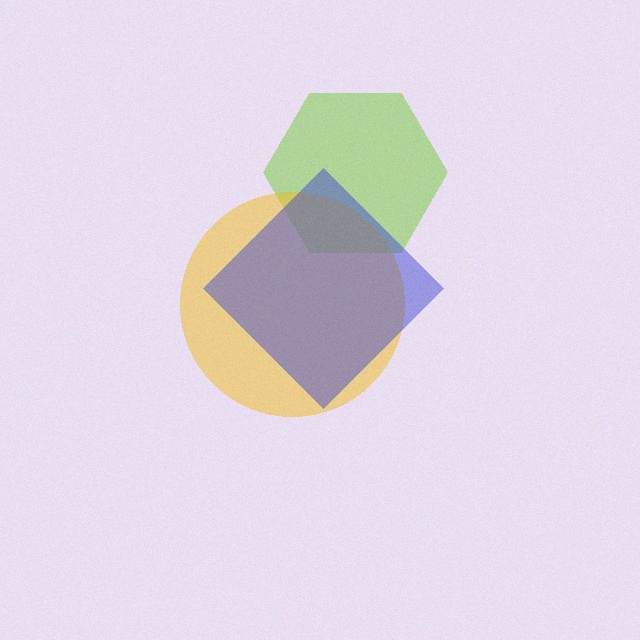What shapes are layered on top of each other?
The layered shapes are: a lime hexagon, a yellow circle, a blue diamond.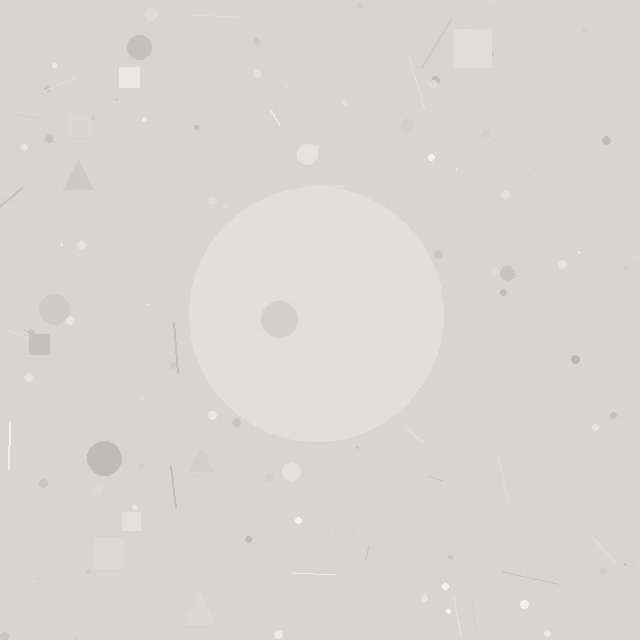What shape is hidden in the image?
A circle is hidden in the image.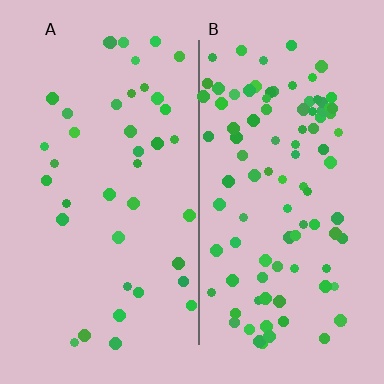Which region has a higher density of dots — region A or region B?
B (the right).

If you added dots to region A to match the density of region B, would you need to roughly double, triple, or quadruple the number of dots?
Approximately double.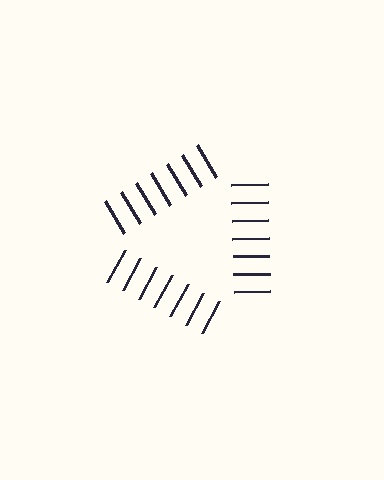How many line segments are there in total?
21 — 7 along each of the 3 edges.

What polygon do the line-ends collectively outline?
An illusory triangle — the line segments terminate on its edges but no continuous stroke is drawn.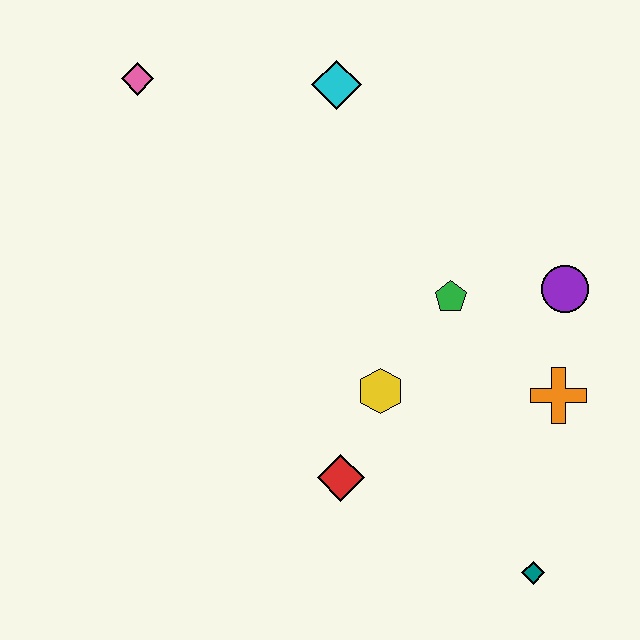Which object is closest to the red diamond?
The yellow hexagon is closest to the red diamond.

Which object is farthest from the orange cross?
The pink diamond is farthest from the orange cross.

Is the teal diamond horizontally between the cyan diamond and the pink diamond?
No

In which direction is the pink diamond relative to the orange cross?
The pink diamond is to the left of the orange cross.